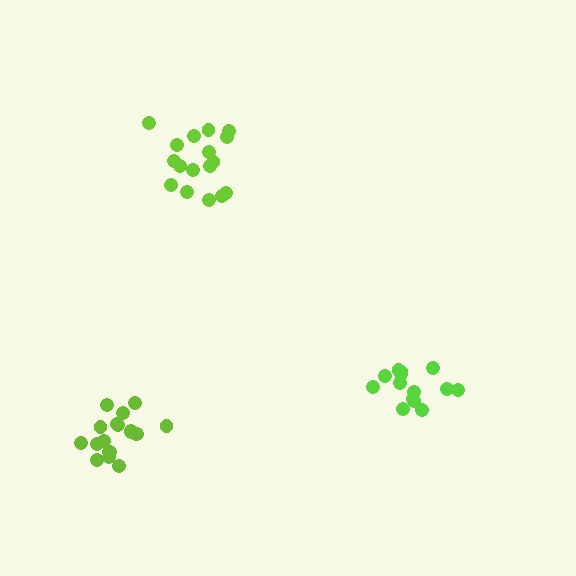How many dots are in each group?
Group 1: 14 dots, Group 2: 19 dots, Group 3: 17 dots (50 total).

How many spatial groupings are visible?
There are 3 spatial groupings.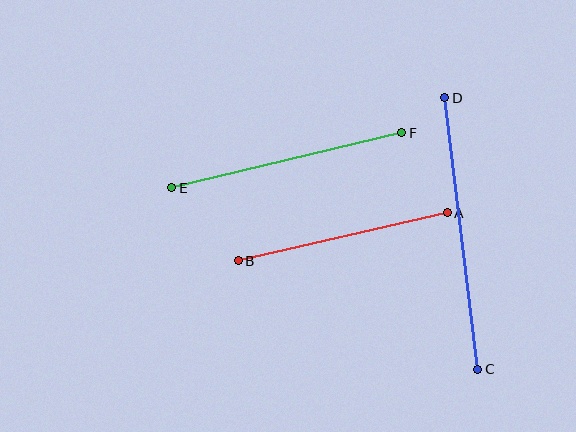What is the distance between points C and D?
The distance is approximately 273 pixels.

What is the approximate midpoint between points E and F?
The midpoint is at approximately (287, 160) pixels.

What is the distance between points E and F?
The distance is approximately 237 pixels.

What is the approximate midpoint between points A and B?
The midpoint is at approximately (343, 237) pixels.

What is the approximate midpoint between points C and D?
The midpoint is at approximately (461, 234) pixels.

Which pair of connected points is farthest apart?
Points C and D are farthest apart.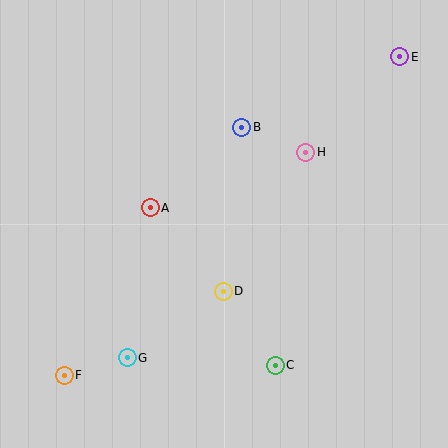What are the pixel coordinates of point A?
Point A is at (150, 208).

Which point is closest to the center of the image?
Point D at (223, 291) is closest to the center.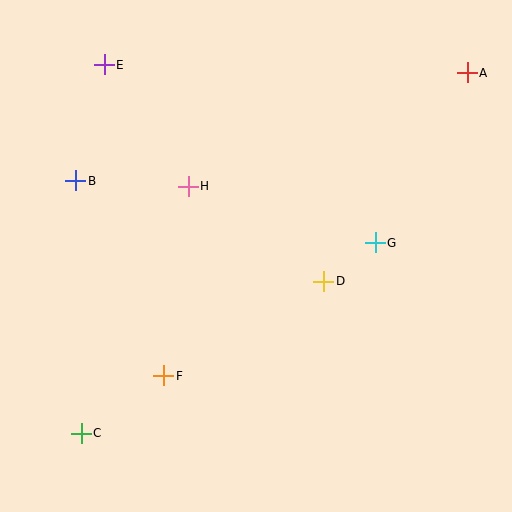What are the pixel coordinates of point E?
Point E is at (104, 65).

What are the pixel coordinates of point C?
Point C is at (81, 433).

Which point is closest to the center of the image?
Point D at (324, 281) is closest to the center.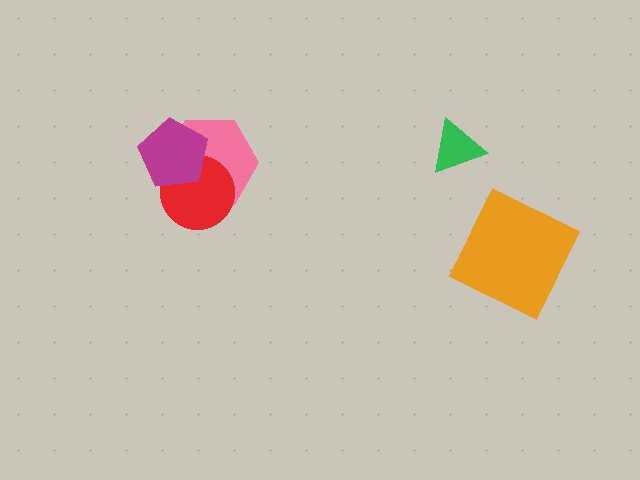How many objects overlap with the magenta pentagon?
2 objects overlap with the magenta pentagon.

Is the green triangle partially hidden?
No, no other shape covers it.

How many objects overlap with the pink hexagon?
2 objects overlap with the pink hexagon.